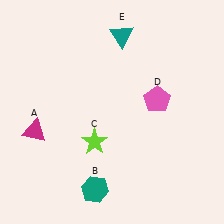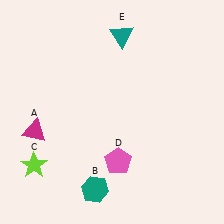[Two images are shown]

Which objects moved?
The objects that moved are: the lime star (C), the pink pentagon (D).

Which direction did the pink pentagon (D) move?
The pink pentagon (D) moved down.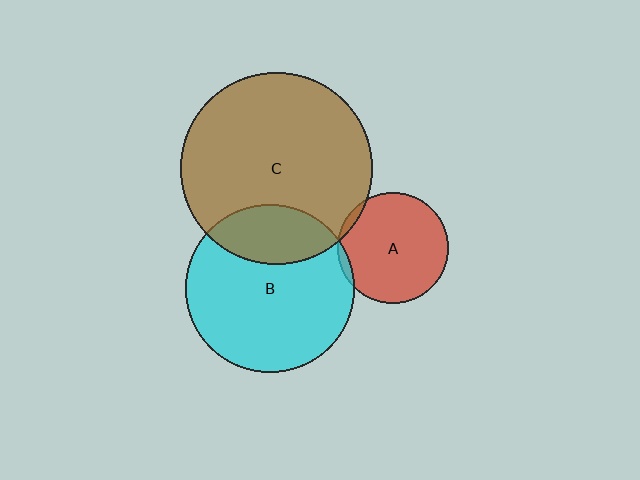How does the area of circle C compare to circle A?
Approximately 3.0 times.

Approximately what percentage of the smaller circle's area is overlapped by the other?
Approximately 5%.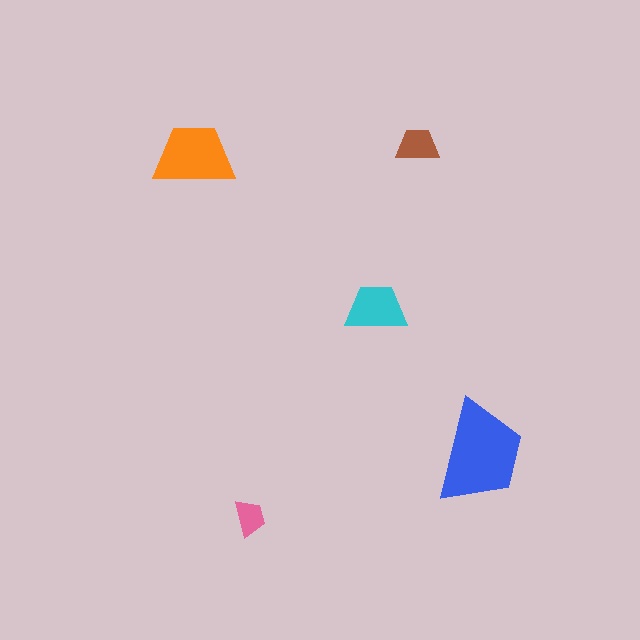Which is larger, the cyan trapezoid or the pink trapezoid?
The cyan one.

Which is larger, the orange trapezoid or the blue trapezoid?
The blue one.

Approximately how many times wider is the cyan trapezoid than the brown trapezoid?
About 1.5 times wider.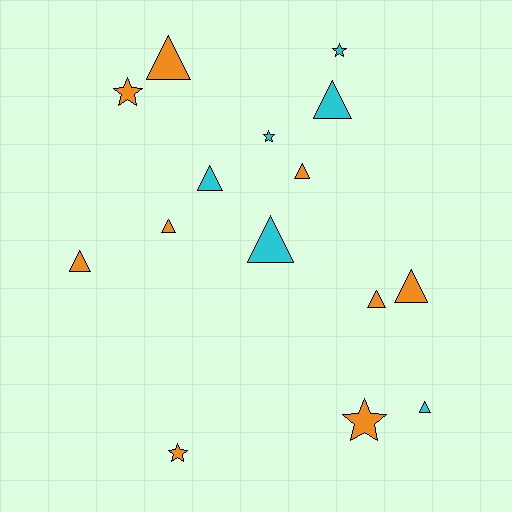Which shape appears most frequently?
Triangle, with 10 objects.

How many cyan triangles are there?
There are 4 cyan triangles.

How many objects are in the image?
There are 15 objects.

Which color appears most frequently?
Orange, with 9 objects.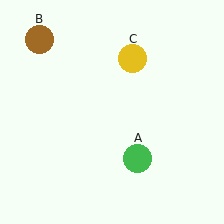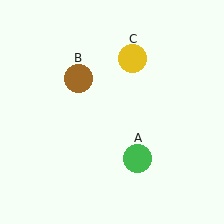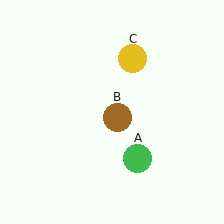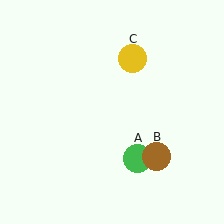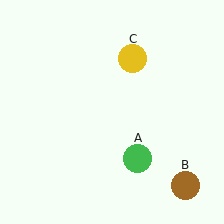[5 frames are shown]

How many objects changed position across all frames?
1 object changed position: brown circle (object B).